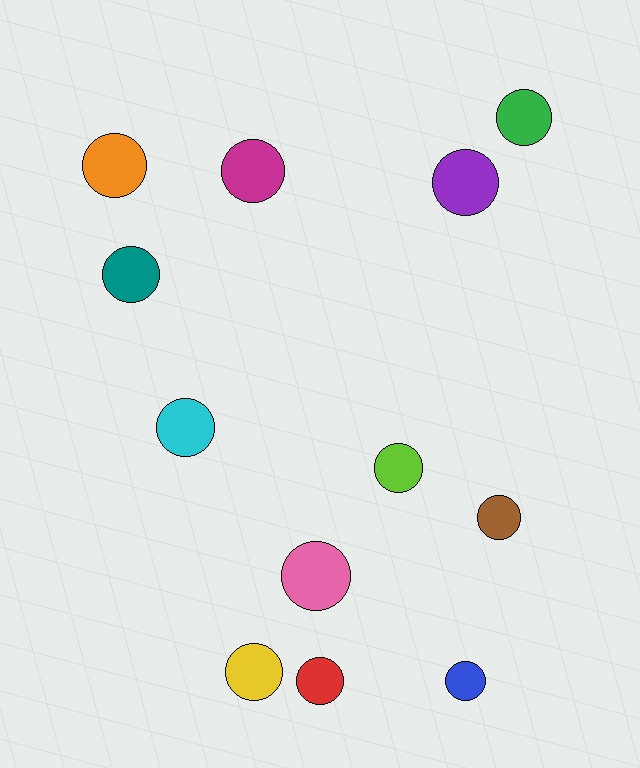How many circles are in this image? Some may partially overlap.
There are 12 circles.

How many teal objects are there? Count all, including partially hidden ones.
There is 1 teal object.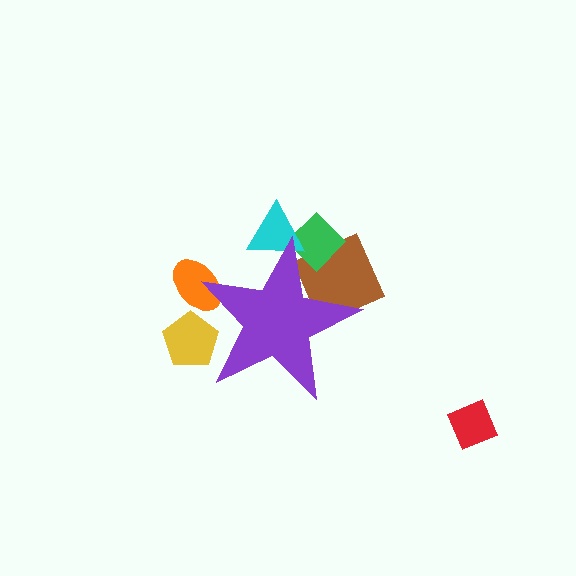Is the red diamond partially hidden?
No, the red diamond is fully visible.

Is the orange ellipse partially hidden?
Yes, the orange ellipse is partially hidden behind the purple star.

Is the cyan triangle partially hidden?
Yes, the cyan triangle is partially hidden behind the purple star.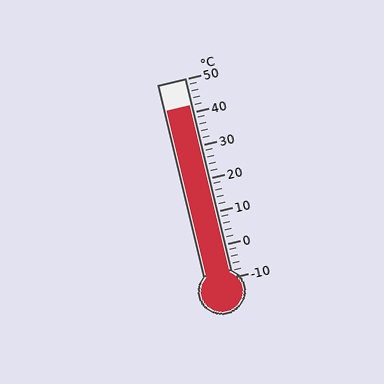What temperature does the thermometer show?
The thermometer shows approximately 42°C.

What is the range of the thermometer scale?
The thermometer scale ranges from -10°C to 50°C.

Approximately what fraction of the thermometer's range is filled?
The thermometer is filled to approximately 85% of its range.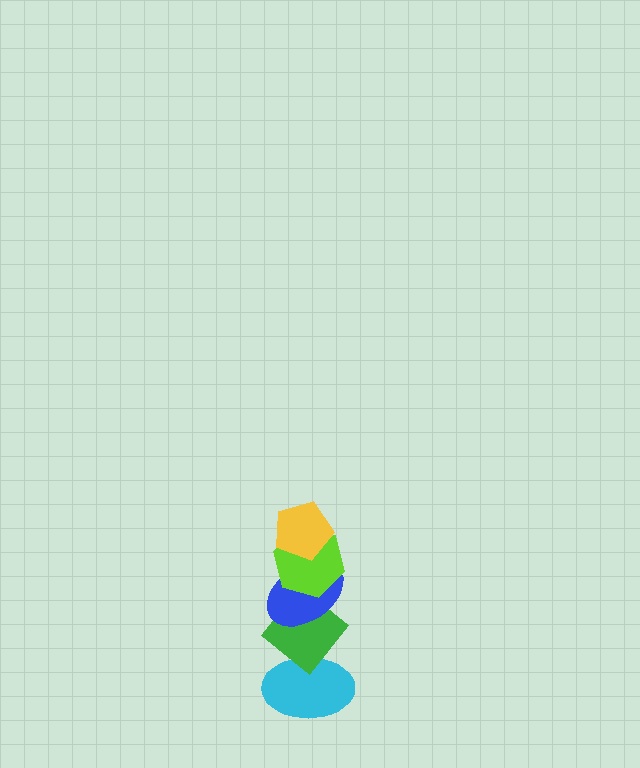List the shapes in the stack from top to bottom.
From top to bottom: the yellow pentagon, the lime hexagon, the blue ellipse, the green diamond, the cyan ellipse.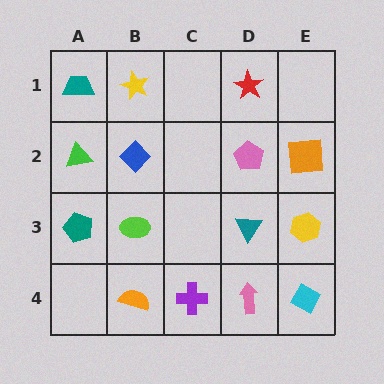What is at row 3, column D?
A teal triangle.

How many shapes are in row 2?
4 shapes.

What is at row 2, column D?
A pink pentagon.